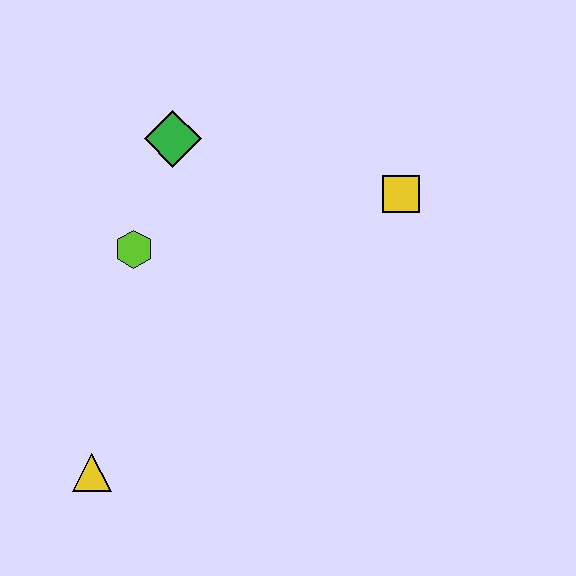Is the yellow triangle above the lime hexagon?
No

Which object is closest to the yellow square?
The green diamond is closest to the yellow square.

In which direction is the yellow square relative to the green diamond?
The yellow square is to the right of the green diamond.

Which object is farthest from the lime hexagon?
The yellow square is farthest from the lime hexagon.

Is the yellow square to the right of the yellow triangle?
Yes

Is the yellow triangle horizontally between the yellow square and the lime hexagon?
No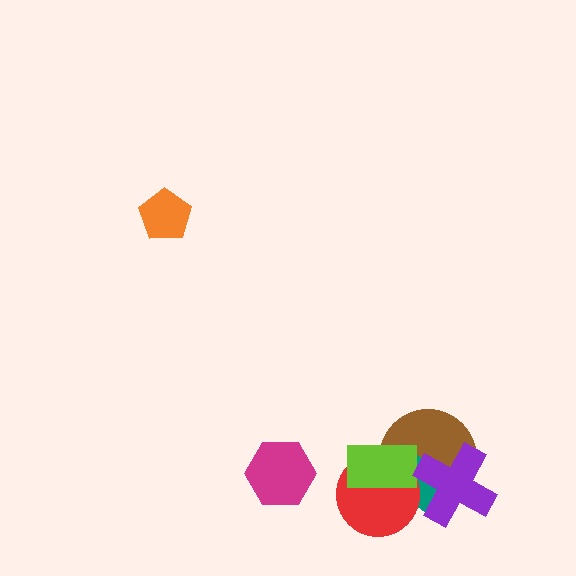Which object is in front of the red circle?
The lime rectangle is in front of the red circle.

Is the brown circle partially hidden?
Yes, it is partially covered by another shape.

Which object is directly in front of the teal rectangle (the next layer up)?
The red circle is directly in front of the teal rectangle.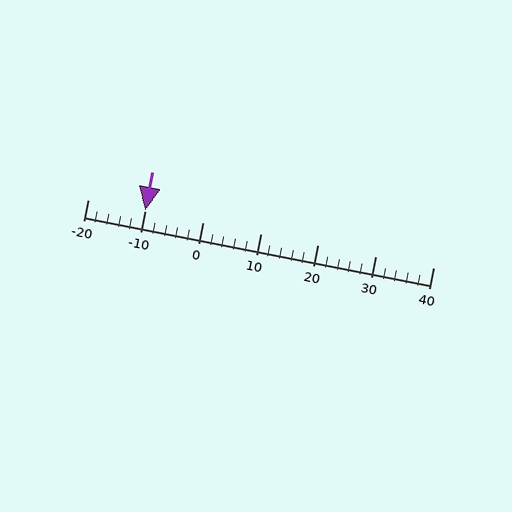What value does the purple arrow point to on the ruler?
The purple arrow points to approximately -10.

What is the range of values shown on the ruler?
The ruler shows values from -20 to 40.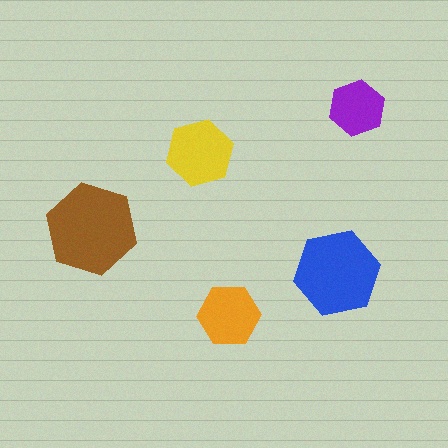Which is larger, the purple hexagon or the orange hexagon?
The orange one.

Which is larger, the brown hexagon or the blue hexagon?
The brown one.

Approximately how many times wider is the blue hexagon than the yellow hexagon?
About 1.5 times wider.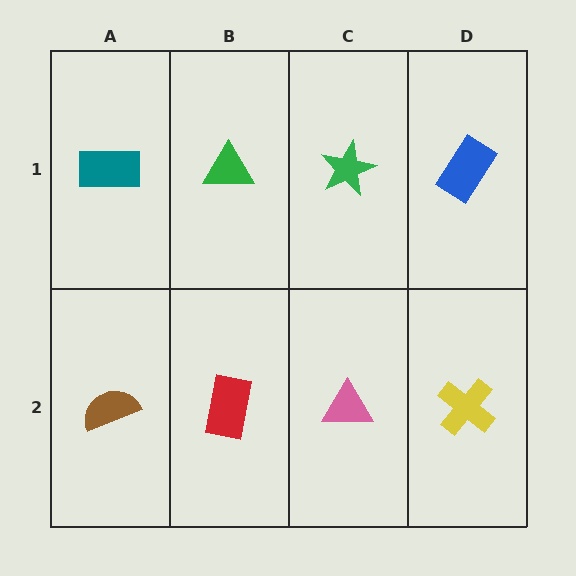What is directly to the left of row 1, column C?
A green triangle.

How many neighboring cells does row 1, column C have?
3.